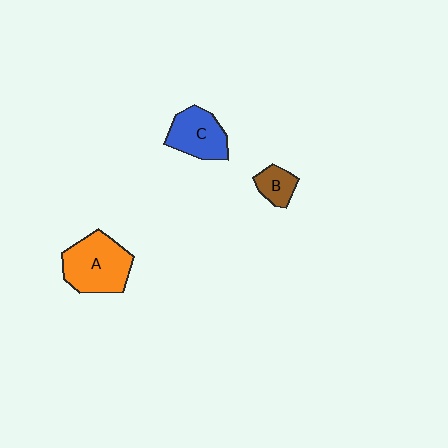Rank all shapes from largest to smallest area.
From largest to smallest: A (orange), C (blue), B (brown).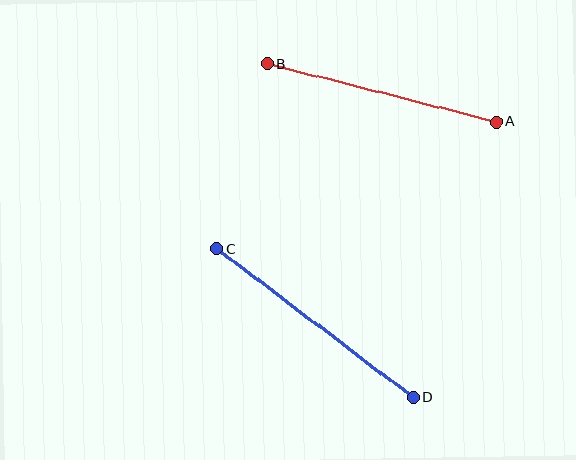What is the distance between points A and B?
The distance is approximately 236 pixels.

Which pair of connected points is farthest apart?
Points C and D are farthest apart.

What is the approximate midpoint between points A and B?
The midpoint is at approximately (382, 93) pixels.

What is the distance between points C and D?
The distance is approximately 246 pixels.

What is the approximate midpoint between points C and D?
The midpoint is at approximately (315, 323) pixels.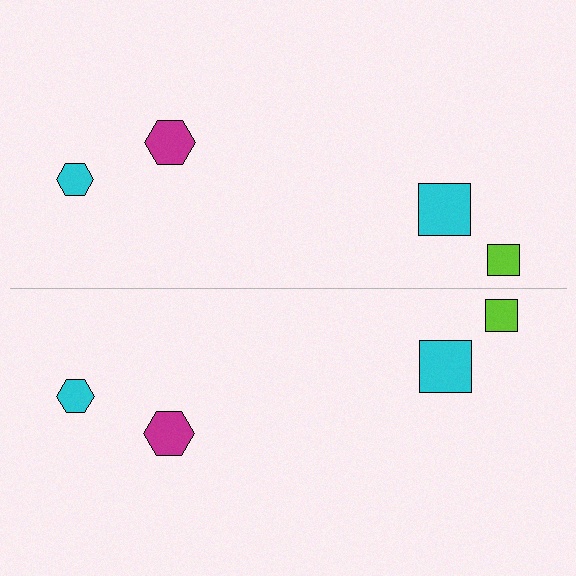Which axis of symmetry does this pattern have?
The pattern has a horizontal axis of symmetry running through the center of the image.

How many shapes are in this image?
There are 8 shapes in this image.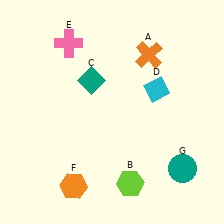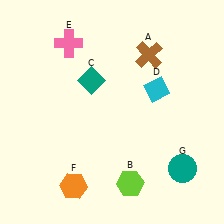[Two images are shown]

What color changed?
The cross (A) changed from orange in Image 1 to brown in Image 2.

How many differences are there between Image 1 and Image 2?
There is 1 difference between the two images.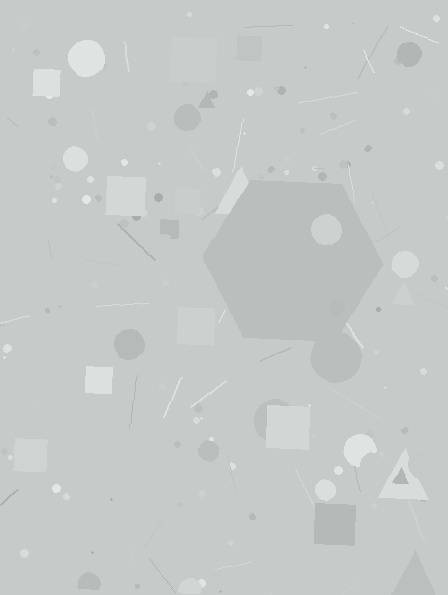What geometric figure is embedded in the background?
A hexagon is embedded in the background.